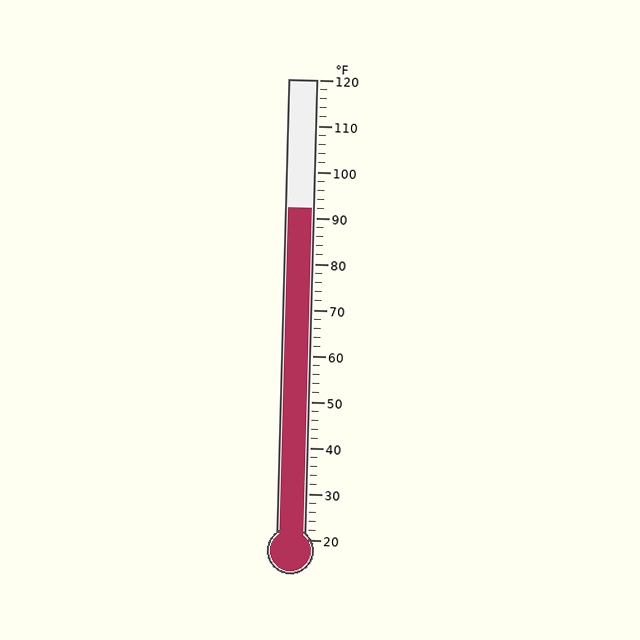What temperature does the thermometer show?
The thermometer shows approximately 92°F.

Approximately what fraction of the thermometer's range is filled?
The thermometer is filled to approximately 70% of its range.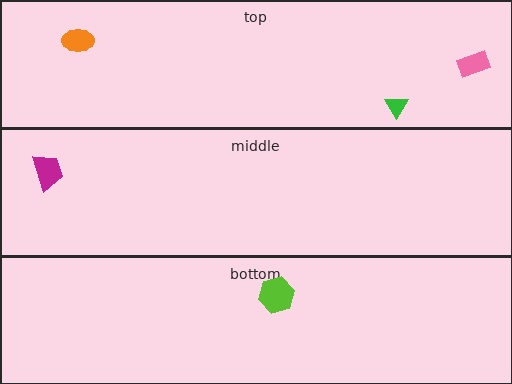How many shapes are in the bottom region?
1.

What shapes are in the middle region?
The magenta trapezoid.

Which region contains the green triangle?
The top region.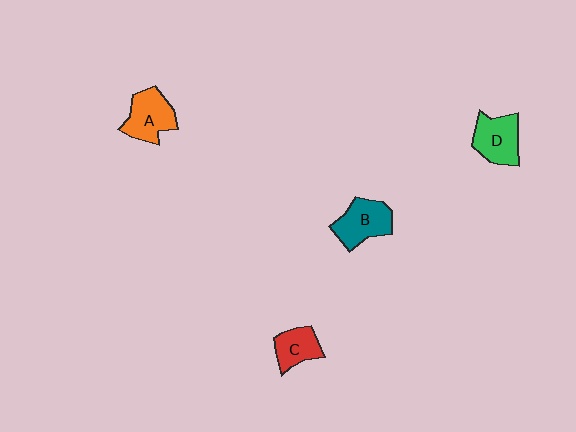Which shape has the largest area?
Shape B (teal).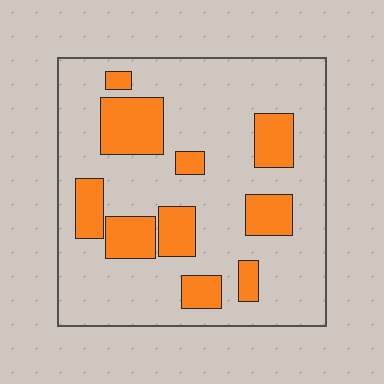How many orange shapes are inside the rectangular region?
10.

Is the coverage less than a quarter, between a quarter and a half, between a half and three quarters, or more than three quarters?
Less than a quarter.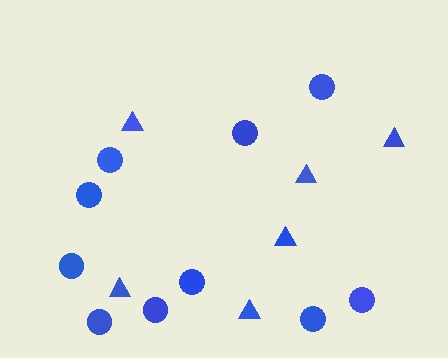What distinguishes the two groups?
There are 2 groups: one group of triangles (6) and one group of circles (10).